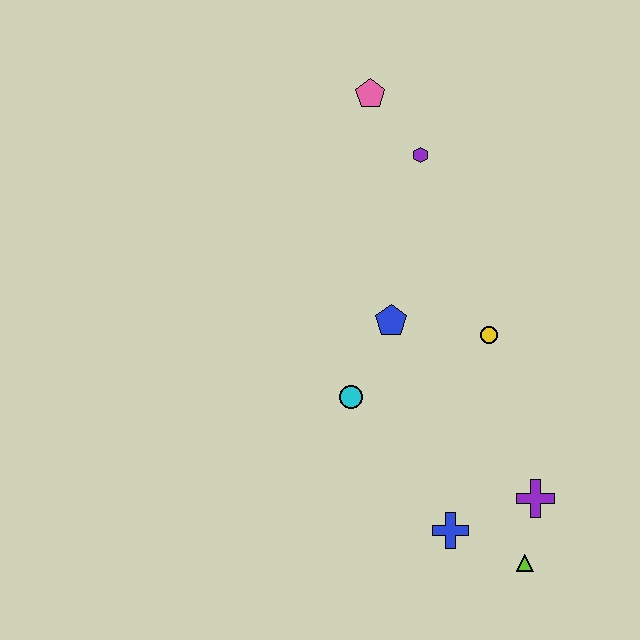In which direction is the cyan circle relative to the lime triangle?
The cyan circle is to the left of the lime triangle.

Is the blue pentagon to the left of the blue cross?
Yes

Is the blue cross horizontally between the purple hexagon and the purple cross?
Yes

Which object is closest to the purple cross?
The lime triangle is closest to the purple cross.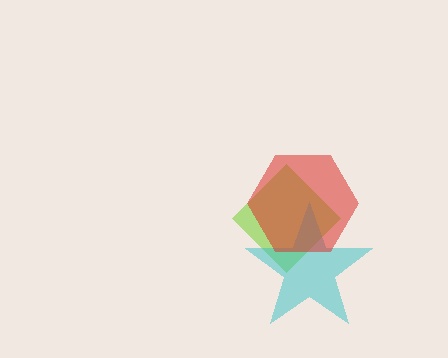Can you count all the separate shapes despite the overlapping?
Yes, there are 3 separate shapes.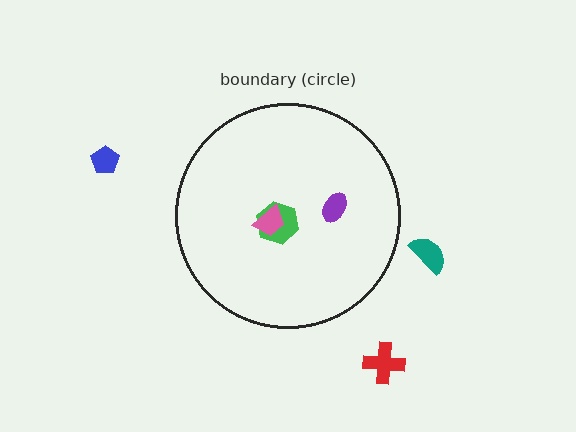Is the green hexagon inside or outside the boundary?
Inside.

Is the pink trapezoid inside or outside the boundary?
Inside.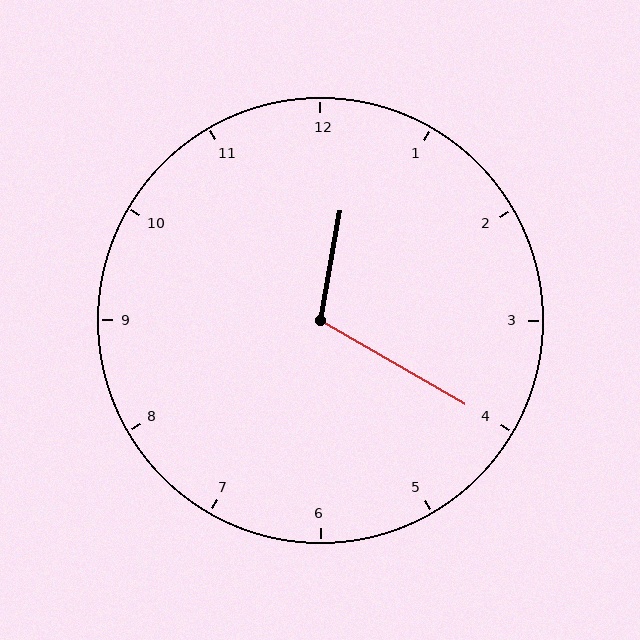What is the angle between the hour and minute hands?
Approximately 110 degrees.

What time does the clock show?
12:20.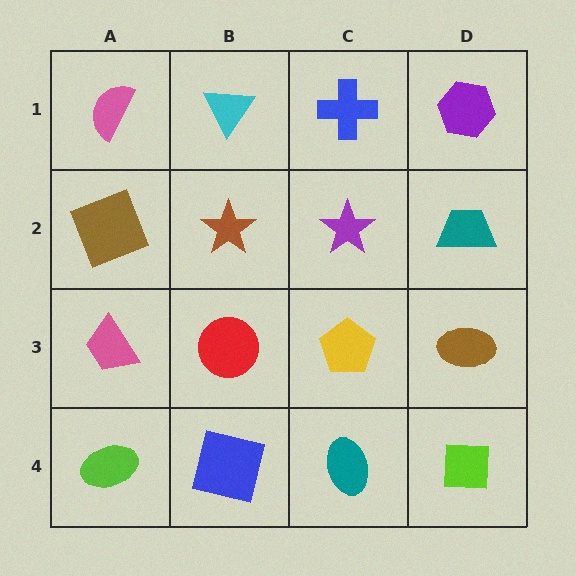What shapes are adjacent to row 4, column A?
A pink trapezoid (row 3, column A), a blue square (row 4, column B).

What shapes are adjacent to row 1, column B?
A brown star (row 2, column B), a pink semicircle (row 1, column A), a blue cross (row 1, column C).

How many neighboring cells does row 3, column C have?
4.